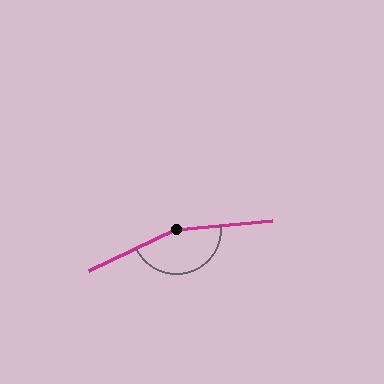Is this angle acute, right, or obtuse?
It is obtuse.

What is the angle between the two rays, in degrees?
Approximately 160 degrees.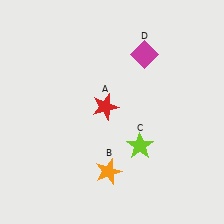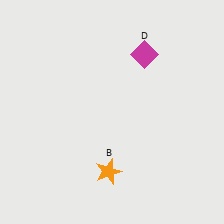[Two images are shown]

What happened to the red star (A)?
The red star (A) was removed in Image 2. It was in the top-left area of Image 1.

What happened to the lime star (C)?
The lime star (C) was removed in Image 2. It was in the bottom-right area of Image 1.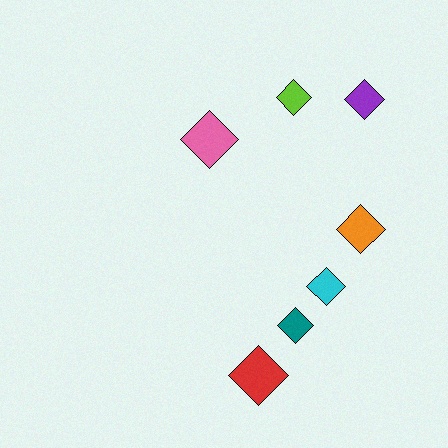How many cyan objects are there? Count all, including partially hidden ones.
There is 1 cyan object.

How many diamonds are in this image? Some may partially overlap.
There are 7 diamonds.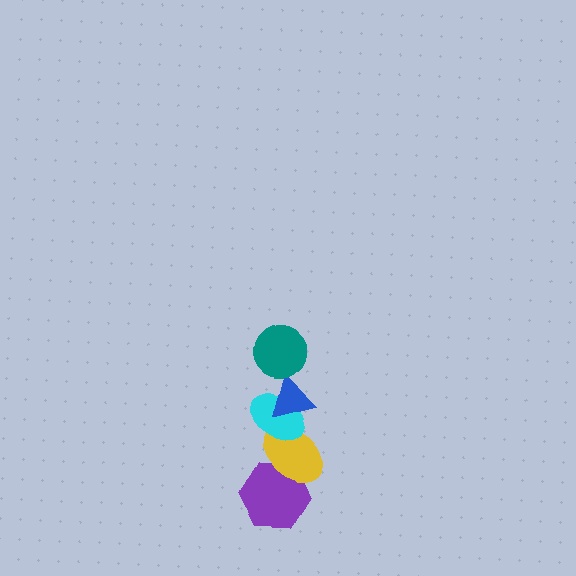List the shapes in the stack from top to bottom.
From top to bottom: the teal circle, the blue triangle, the cyan ellipse, the yellow ellipse, the purple hexagon.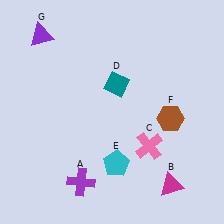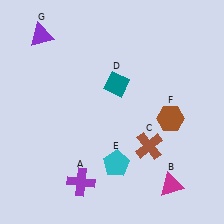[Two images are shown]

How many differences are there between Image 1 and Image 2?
There is 1 difference between the two images.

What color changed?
The cross (C) changed from pink in Image 1 to brown in Image 2.